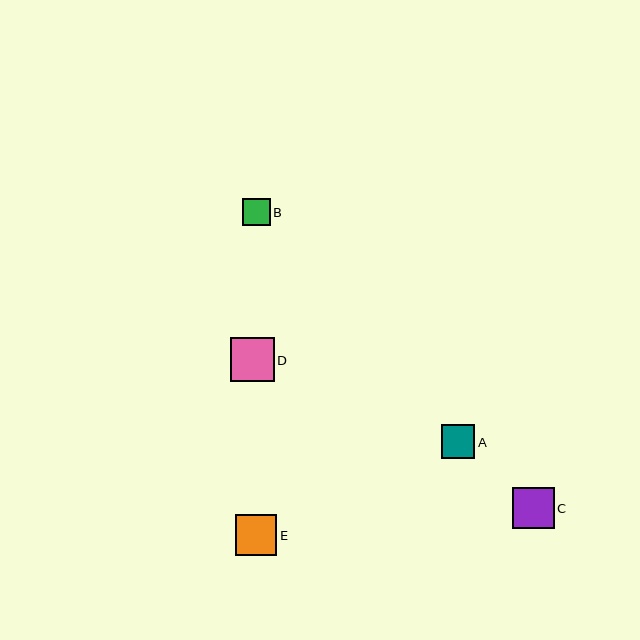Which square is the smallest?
Square B is the smallest with a size of approximately 28 pixels.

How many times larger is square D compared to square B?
Square D is approximately 1.6 times the size of square B.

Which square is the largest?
Square D is the largest with a size of approximately 43 pixels.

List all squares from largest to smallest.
From largest to smallest: D, C, E, A, B.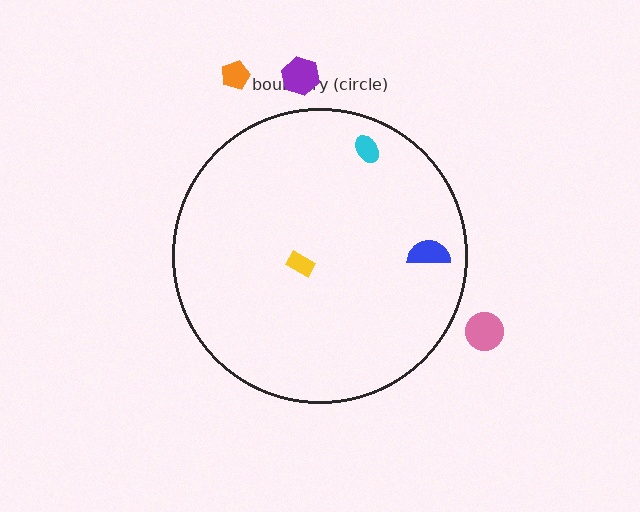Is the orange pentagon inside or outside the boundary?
Outside.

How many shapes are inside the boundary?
3 inside, 3 outside.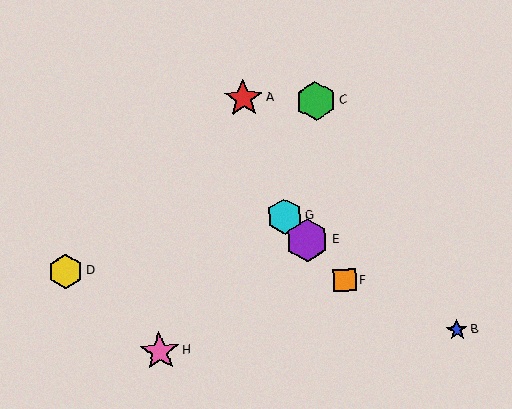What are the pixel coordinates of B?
Object B is at (457, 330).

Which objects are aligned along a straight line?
Objects E, F, G are aligned along a straight line.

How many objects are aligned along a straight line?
3 objects (E, F, G) are aligned along a straight line.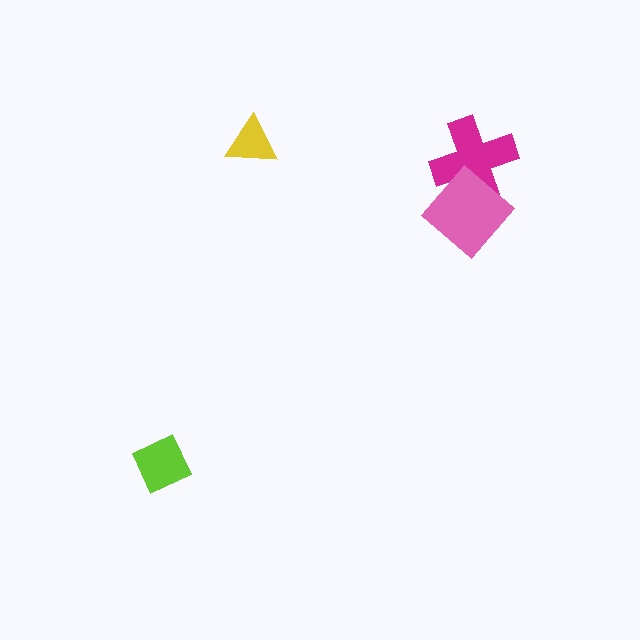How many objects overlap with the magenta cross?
1 object overlaps with the magenta cross.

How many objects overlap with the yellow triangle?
0 objects overlap with the yellow triangle.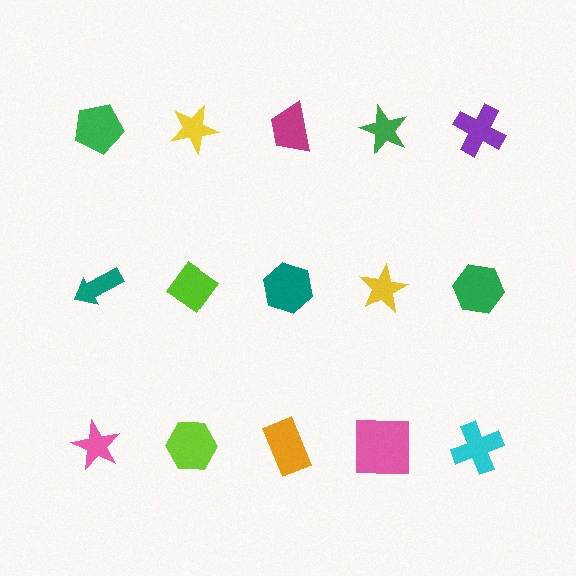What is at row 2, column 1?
A teal arrow.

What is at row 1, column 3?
A magenta trapezoid.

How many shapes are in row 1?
5 shapes.